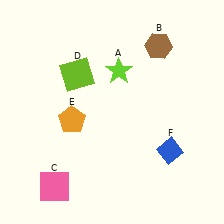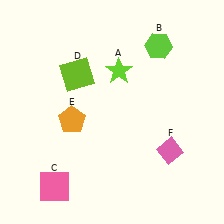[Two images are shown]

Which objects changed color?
B changed from brown to lime. F changed from blue to pink.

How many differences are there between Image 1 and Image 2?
There are 2 differences between the two images.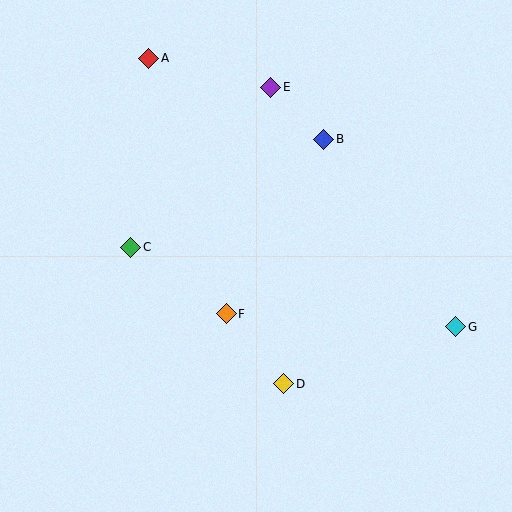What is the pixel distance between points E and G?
The distance between E and G is 303 pixels.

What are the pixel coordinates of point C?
Point C is at (131, 247).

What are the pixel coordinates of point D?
Point D is at (284, 384).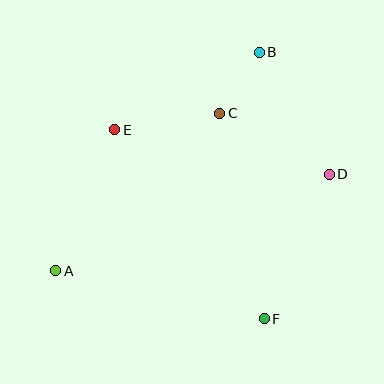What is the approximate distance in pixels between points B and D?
The distance between B and D is approximately 141 pixels.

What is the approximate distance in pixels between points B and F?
The distance between B and F is approximately 267 pixels.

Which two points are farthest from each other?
Points A and B are farthest from each other.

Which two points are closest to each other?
Points B and C are closest to each other.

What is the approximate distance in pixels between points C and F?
The distance between C and F is approximately 210 pixels.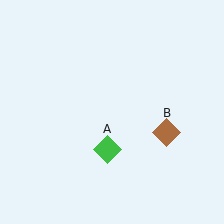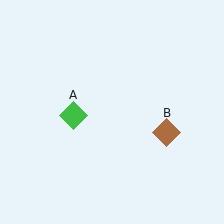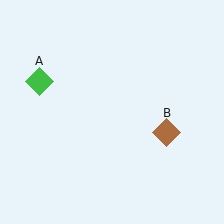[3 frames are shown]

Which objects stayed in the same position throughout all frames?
Brown diamond (object B) remained stationary.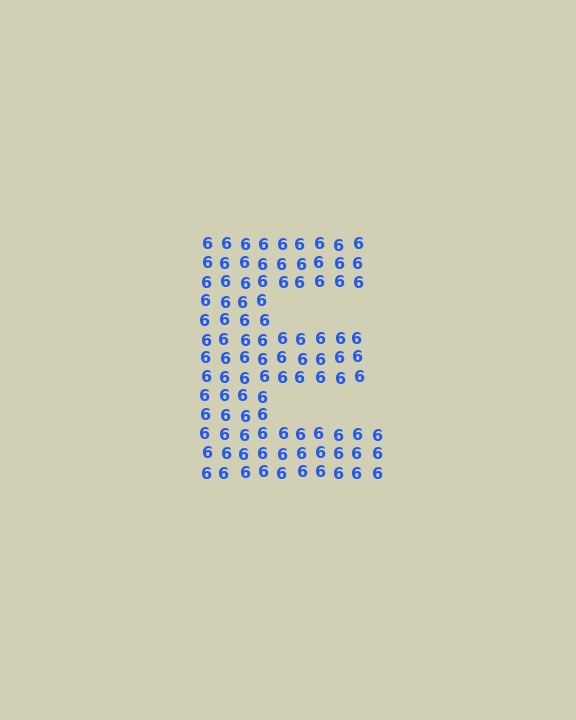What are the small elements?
The small elements are digit 6's.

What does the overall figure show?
The overall figure shows the letter E.